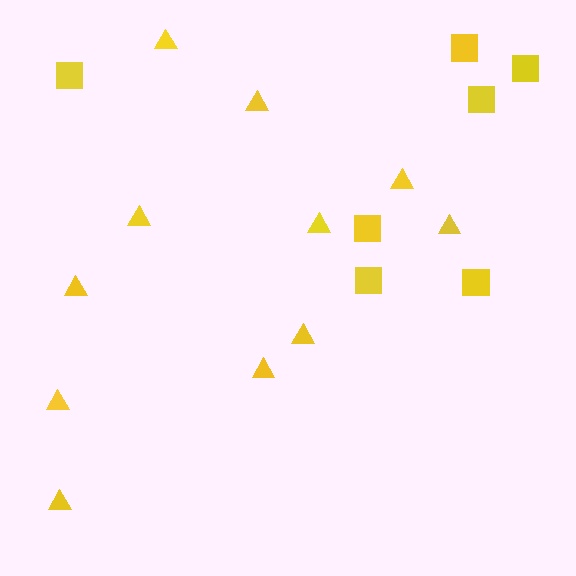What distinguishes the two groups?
There are 2 groups: one group of squares (7) and one group of triangles (11).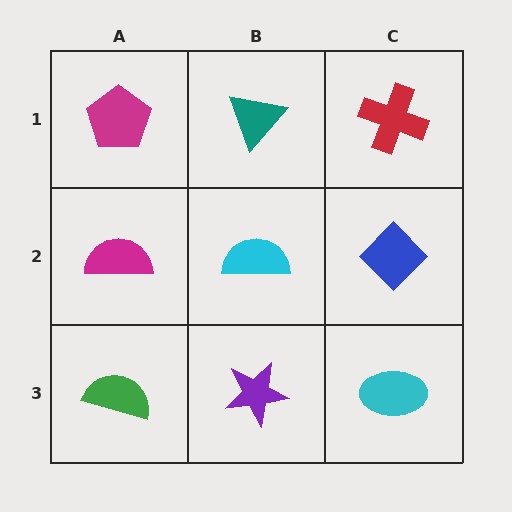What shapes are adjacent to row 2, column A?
A magenta pentagon (row 1, column A), a green semicircle (row 3, column A), a cyan semicircle (row 2, column B).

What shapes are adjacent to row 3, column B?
A cyan semicircle (row 2, column B), a green semicircle (row 3, column A), a cyan ellipse (row 3, column C).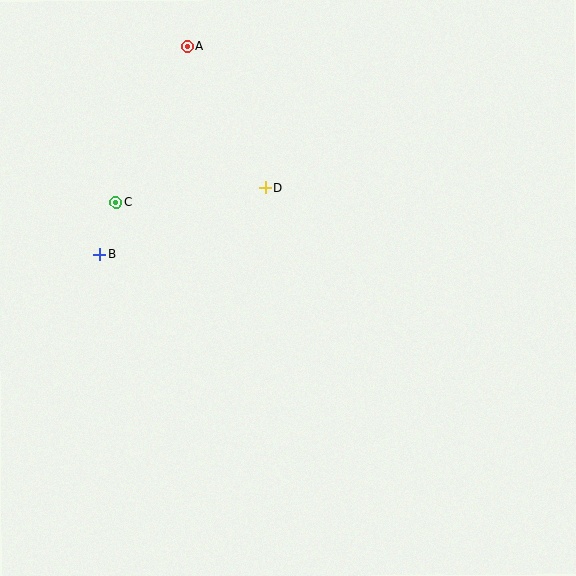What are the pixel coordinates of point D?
Point D is at (266, 188).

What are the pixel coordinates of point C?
Point C is at (116, 202).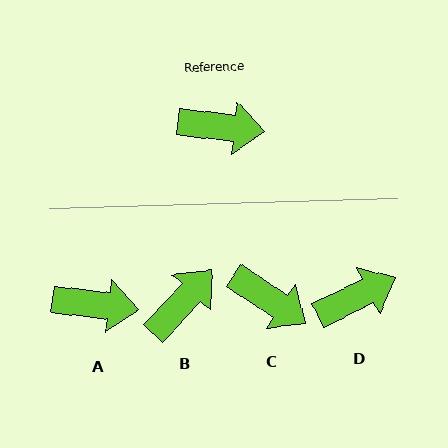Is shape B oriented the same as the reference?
No, it is off by about 54 degrees.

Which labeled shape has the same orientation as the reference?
A.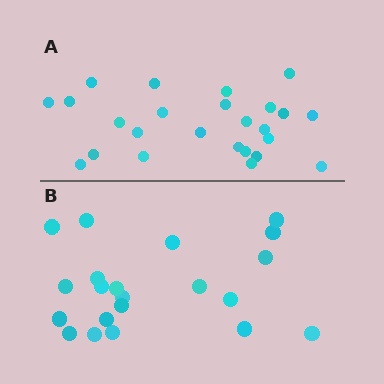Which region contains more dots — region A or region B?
Region A (the top region) has more dots.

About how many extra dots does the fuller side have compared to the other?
Region A has about 4 more dots than region B.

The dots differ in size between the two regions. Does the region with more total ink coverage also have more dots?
No. Region B has more total ink coverage because its dots are larger, but region A actually contains more individual dots. Total area can be misleading — the number of items is what matters here.